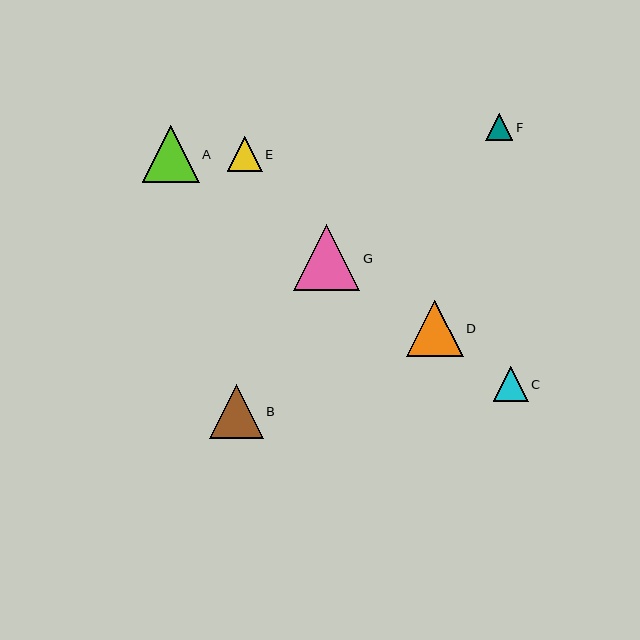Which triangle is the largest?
Triangle G is the largest with a size of approximately 66 pixels.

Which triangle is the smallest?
Triangle F is the smallest with a size of approximately 27 pixels.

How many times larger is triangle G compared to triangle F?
Triangle G is approximately 2.5 times the size of triangle F.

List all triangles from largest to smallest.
From largest to smallest: G, A, D, B, E, C, F.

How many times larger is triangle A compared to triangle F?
Triangle A is approximately 2.1 times the size of triangle F.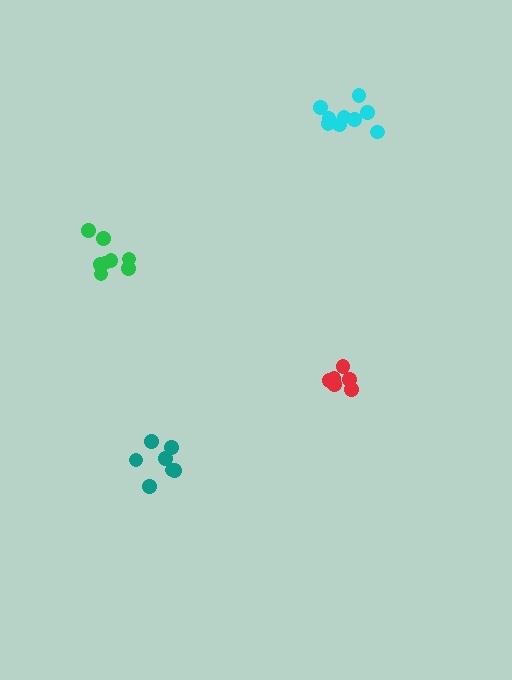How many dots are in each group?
Group 1: 7 dots, Group 2: 6 dots, Group 3: 8 dots, Group 4: 9 dots (30 total).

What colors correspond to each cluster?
The clusters are colored: teal, red, green, cyan.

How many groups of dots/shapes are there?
There are 4 groups.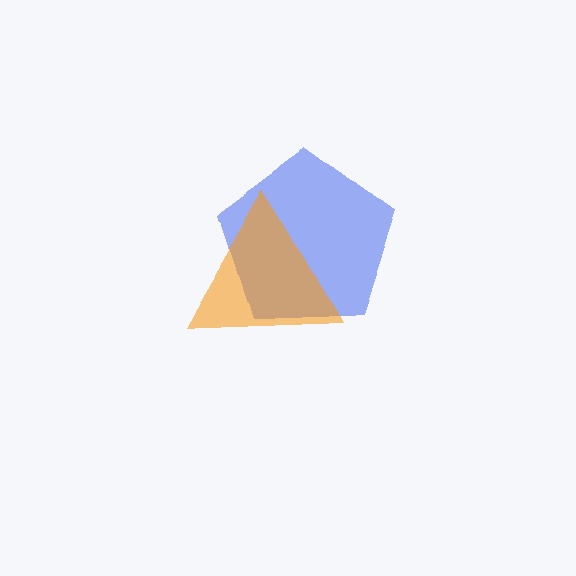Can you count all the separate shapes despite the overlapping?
Yes, there are 2 separate shapes.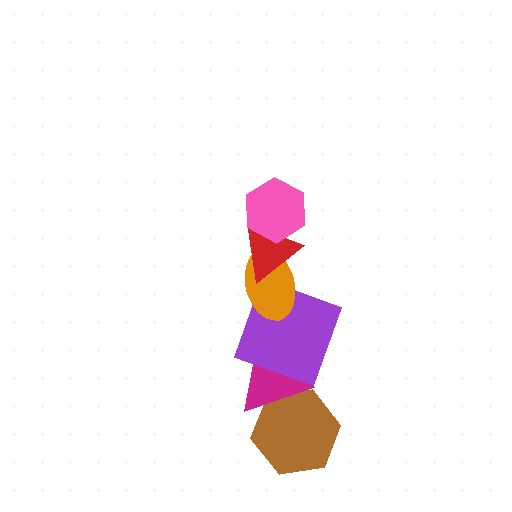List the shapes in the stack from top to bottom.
From top to bottom: the pink hexagon, the red triangle, the orange ellipse, the purple square, the magenta triangle, the brown hexagon.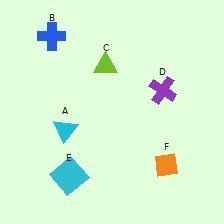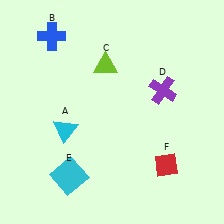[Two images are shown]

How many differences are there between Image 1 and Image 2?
There is 1 difference between the two images.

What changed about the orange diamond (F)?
In Image 1, F is orange. In Image 2, it changed to red.